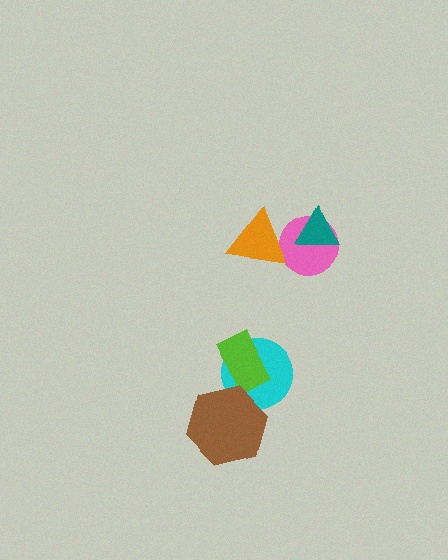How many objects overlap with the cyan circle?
2 objects overlap with the cyan circle.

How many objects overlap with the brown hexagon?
1 object overlaps with the brown hexagon.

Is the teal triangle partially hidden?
No, no other shape covers it.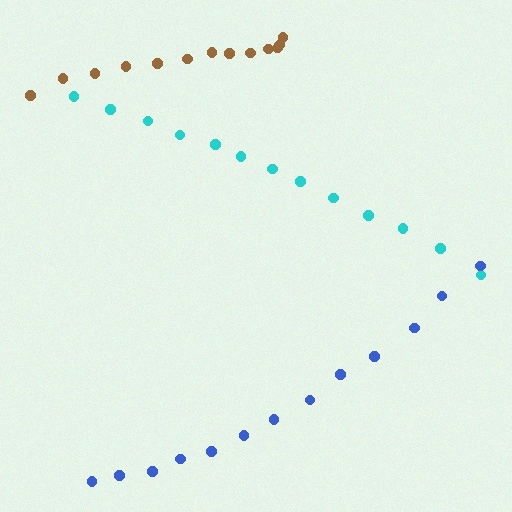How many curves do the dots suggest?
There are 3 distinct paths.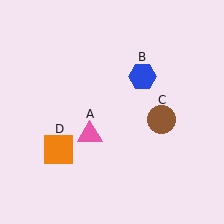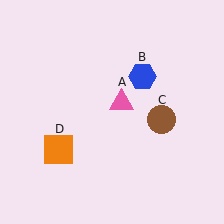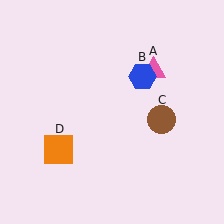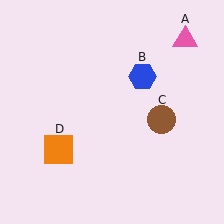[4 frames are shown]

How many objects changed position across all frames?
1 object changed position: pink triangle (object A).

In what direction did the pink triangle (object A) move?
The pink triangle (object A) moved up and to the right.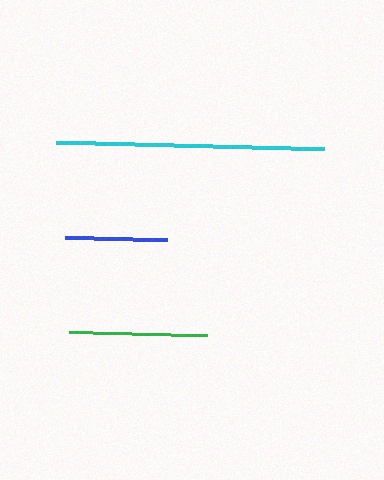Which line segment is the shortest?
The blue line is the shortest at approximately 102 pixels.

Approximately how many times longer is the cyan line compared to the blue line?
The cyan line is approximately 2.6 times the length of the blue line.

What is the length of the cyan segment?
The cyan segment is approximately 268 pixels long.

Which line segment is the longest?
The cyan line is the longest at approximately 268 pixels.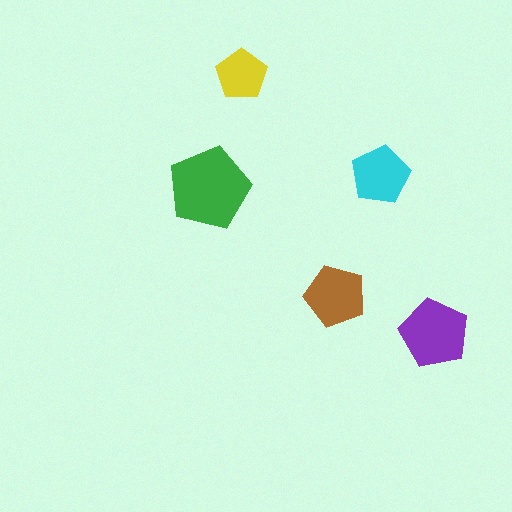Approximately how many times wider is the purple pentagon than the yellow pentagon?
About 1.5 times wider.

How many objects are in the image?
There are 5 objects in the image.